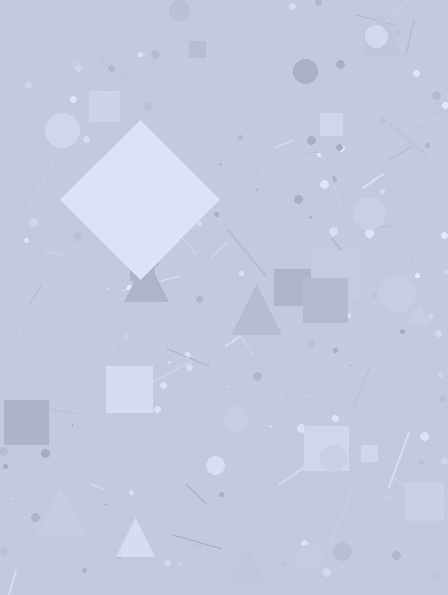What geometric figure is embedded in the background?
A diamond is embedded in the background.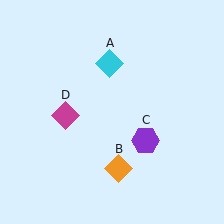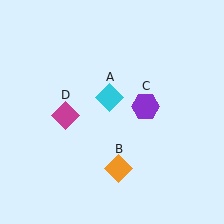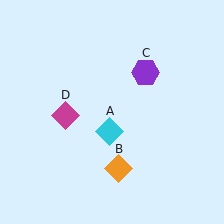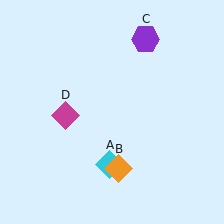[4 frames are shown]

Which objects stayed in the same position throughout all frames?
Orange diamond (object B) and magenta diamond (object D) remained stationary.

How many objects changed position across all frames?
2 objects changed position: cyan diamond (object A), purple hexagon (object C).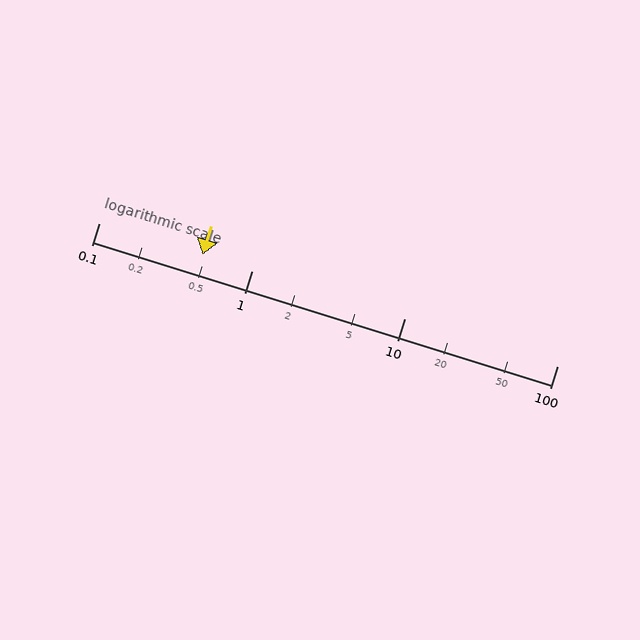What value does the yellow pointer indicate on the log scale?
The pointer indicates approximately 0.48.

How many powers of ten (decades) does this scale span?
The scale spans 3 decades, from 0.1 to 100.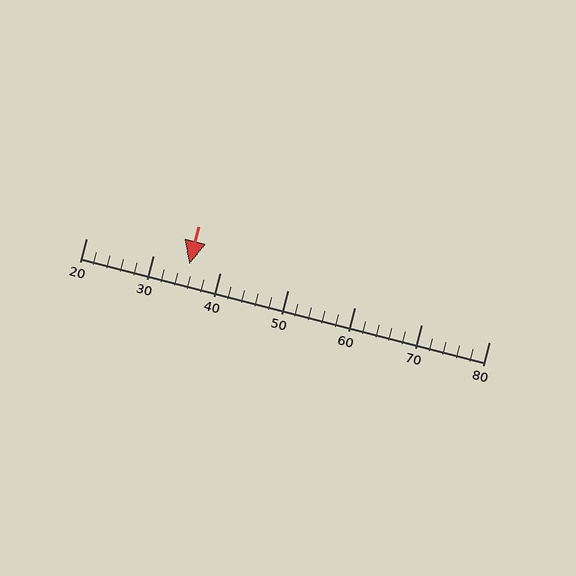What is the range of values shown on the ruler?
The ruler shows values from 20 to 80.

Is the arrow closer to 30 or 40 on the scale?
The arrow is closer to 40.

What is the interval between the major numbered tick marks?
The major tick marks are spaced 10 units apart.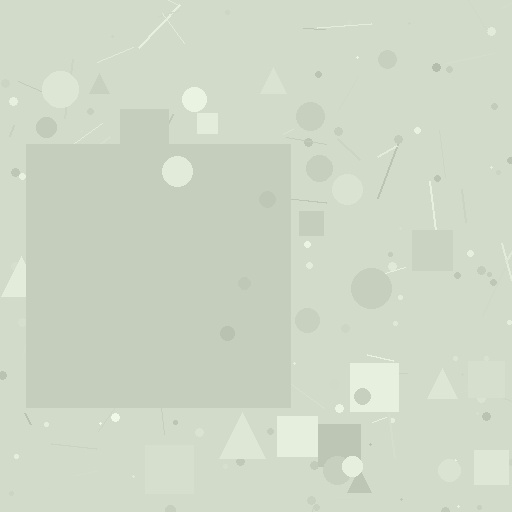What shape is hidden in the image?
A square is hidden in the image.